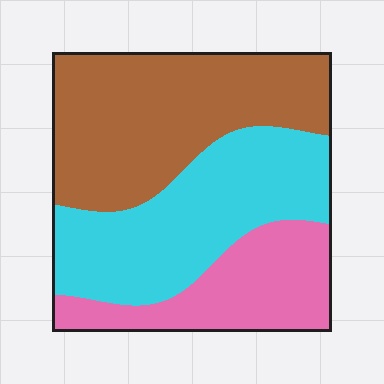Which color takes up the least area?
Pink, at roughly 25%.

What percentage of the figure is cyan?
Cyan takes up about three eighths (3/8) of the figure.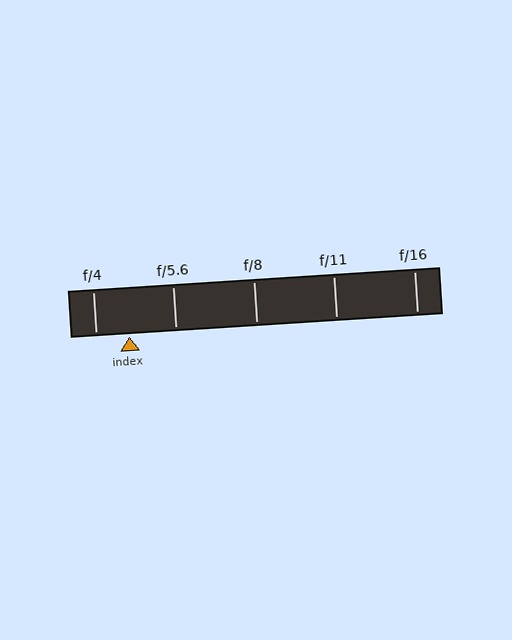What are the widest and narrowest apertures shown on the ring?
The widest aperture shown is f/4 and the narrowest is f/16.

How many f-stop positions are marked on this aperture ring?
There are 5 f-stop positions marked.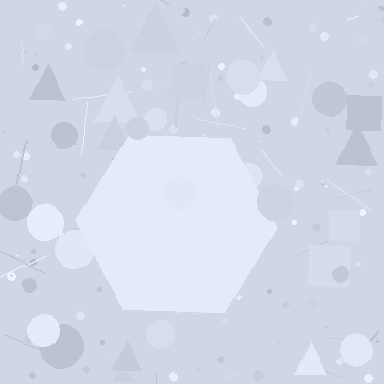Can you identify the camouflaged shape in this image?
The camouflaged shape is a hexagon.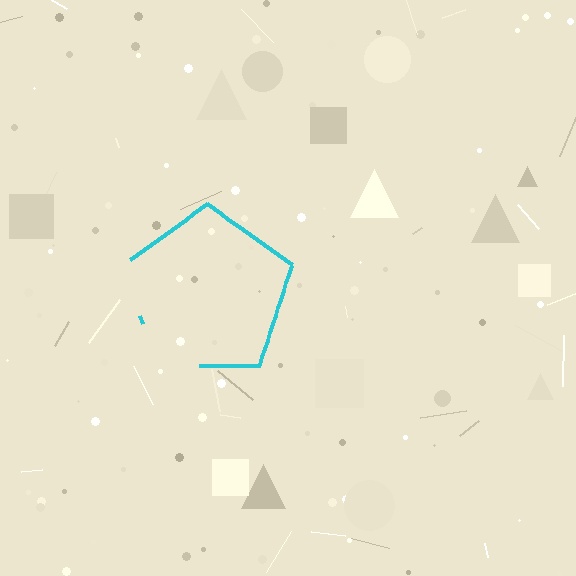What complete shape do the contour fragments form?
The contour fragments form a pentagon.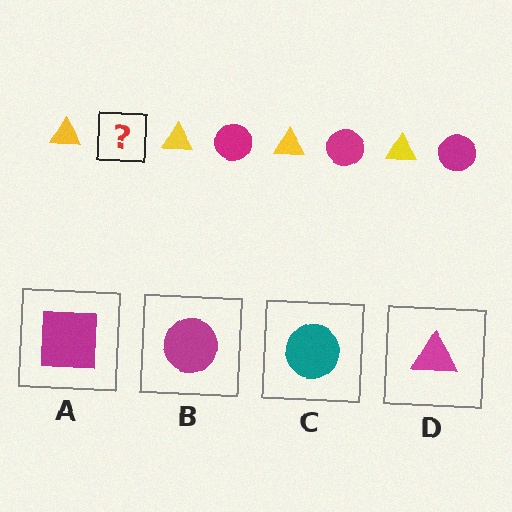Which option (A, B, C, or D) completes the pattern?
B.